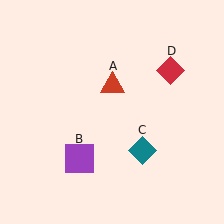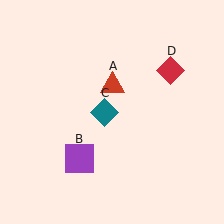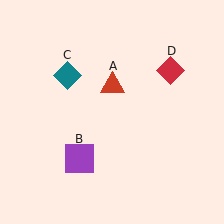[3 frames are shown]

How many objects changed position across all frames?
1 object changed position: teal diamond (object C).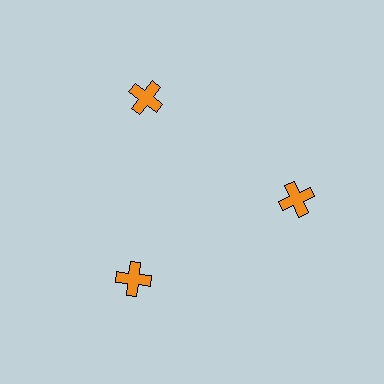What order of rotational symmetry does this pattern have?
This pattern has 3-fold rotational symmetry.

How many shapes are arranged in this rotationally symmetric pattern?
There are 3 shapes, arranged in 3 groups of 1.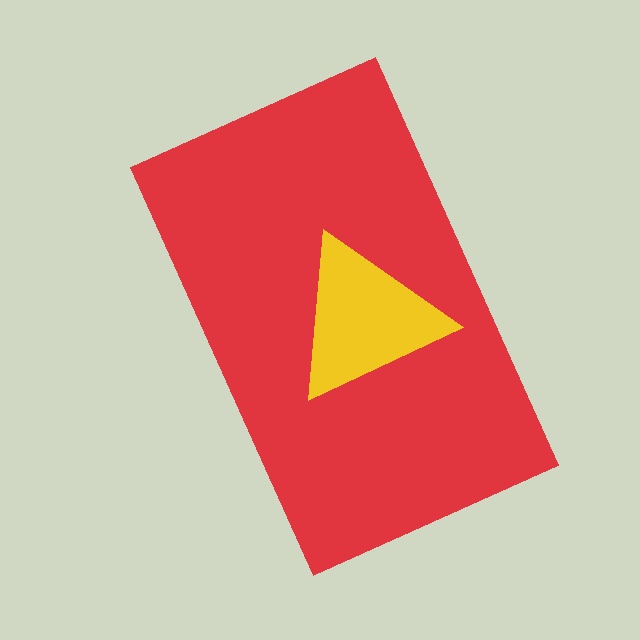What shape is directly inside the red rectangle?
The yellow triangle.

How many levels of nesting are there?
2.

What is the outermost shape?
The red rectangle.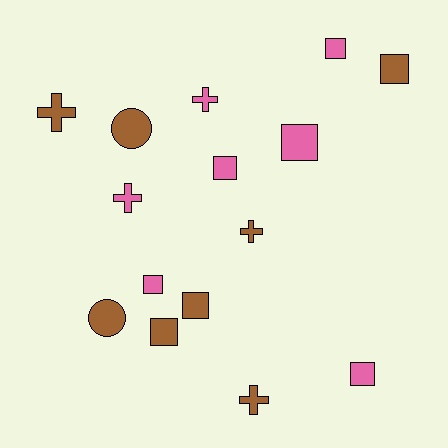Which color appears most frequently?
Brown, with 8 objects.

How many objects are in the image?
There are 15 objects.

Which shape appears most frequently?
Square, with 8 objects.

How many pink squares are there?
There are 5 pink squares.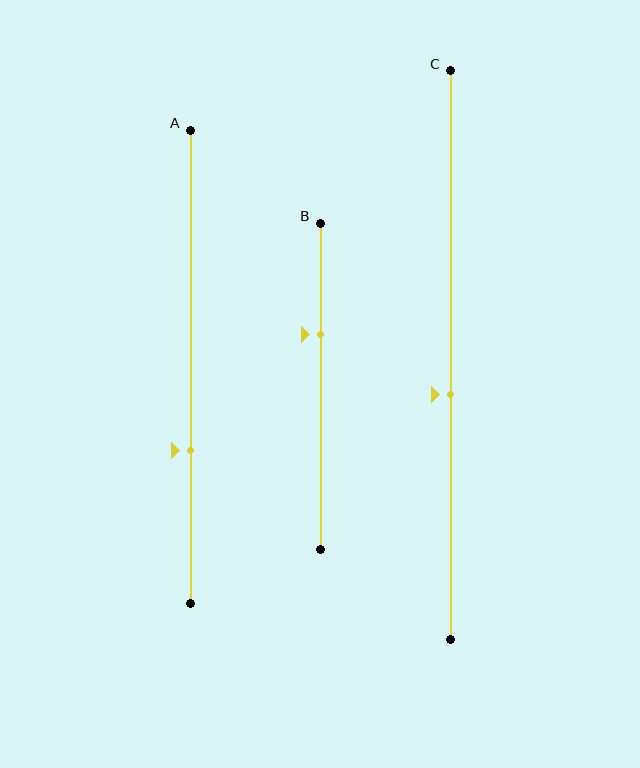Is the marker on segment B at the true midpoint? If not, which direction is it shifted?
No, the marker on segment B is shifted upward by about 16% of the segment length.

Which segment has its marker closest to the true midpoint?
Segment C has its marker closest to the true midpoint.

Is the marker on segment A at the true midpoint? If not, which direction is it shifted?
No, the marker on segment A is shifted downward by about 18% of the segment length.